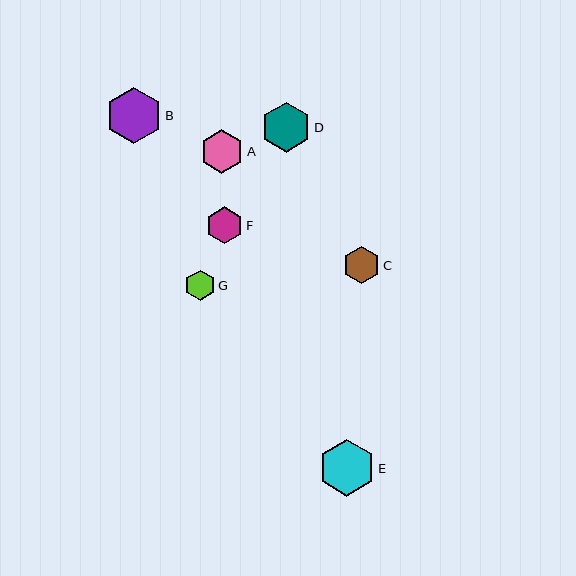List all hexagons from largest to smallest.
From largest to smallest: E, B, D, A, F, C, G.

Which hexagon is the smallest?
Hexagon G is the smallest with a size of approximately 30 pixels.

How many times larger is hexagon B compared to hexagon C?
Hexagon B is approximately 1.5 times the size of hexagon C.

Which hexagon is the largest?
Hexagon E is the largest with a size of approximately 57 pixels.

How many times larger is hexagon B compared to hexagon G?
Hexagon B is approximately 1.9 times the size of hexagon G.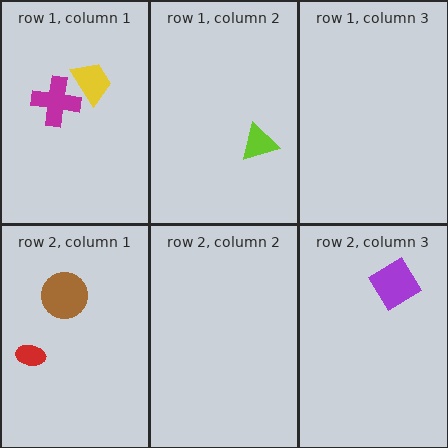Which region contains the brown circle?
The row 2, column 1 region.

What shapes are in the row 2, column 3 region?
The purple diamond.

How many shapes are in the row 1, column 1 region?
2.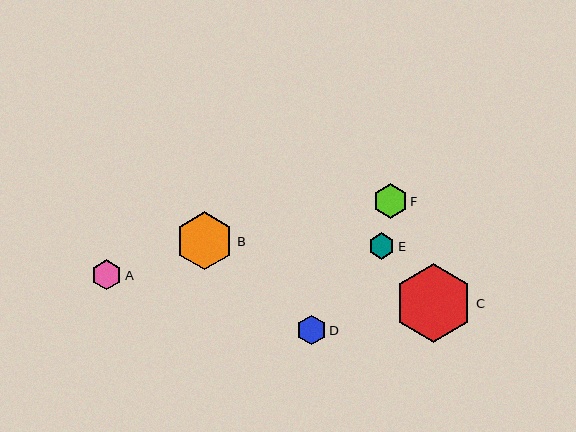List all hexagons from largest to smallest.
From largest to smallest: C, B, F, A, D, E.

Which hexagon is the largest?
Hexagon C is the largest with a size of approximately 79 pixels.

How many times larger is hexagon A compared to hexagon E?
Hexagon A is approximately 1.1 times the size of hexagon E.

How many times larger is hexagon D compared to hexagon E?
Hexagon D is approximately 1.1 times the size of hexagon E.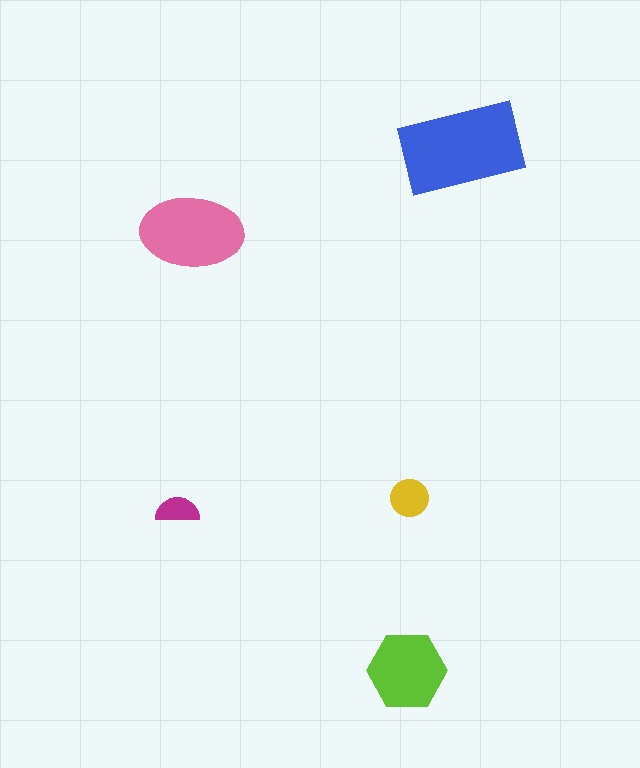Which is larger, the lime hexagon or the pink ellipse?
The pink ellipse.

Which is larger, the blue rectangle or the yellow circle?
The blue rectangle.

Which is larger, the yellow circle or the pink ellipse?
The pink ellipse.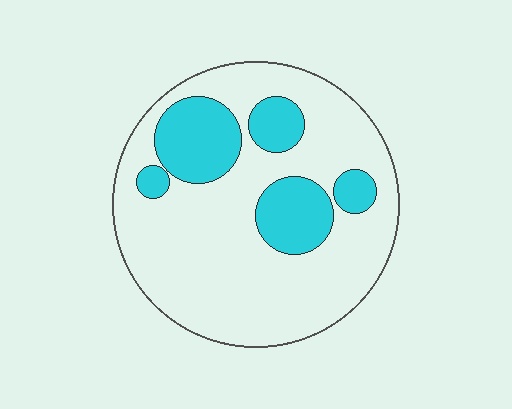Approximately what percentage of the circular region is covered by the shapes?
Approximately 25%.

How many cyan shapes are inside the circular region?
5.